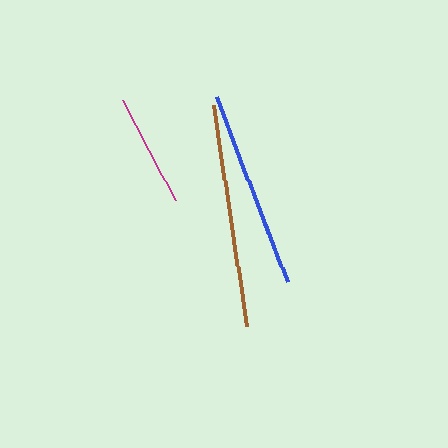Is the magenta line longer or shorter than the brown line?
The brown line is longer than the magenta line.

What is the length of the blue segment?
The blue segment is approximately 198 pixels long.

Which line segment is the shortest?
The magenta line is the shortest at approximately 113 pixels.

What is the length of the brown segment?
The brown segment is approximately 223 pixels long.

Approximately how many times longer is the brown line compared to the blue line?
The brown line is approximately 1.1 times the length of the blue line.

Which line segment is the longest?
The brown line is the longest at approximately 223 pixels.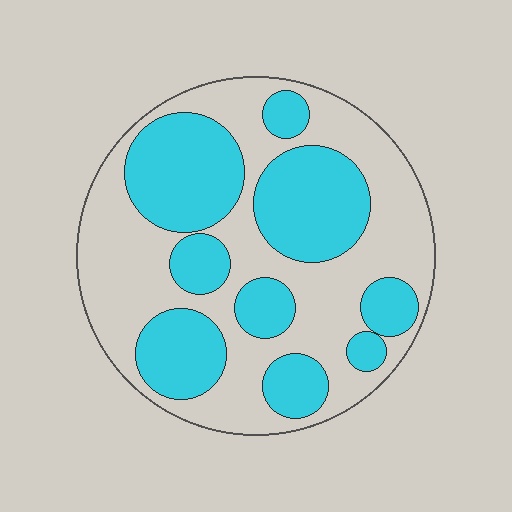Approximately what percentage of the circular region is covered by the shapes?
Approximately 45%.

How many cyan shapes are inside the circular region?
9.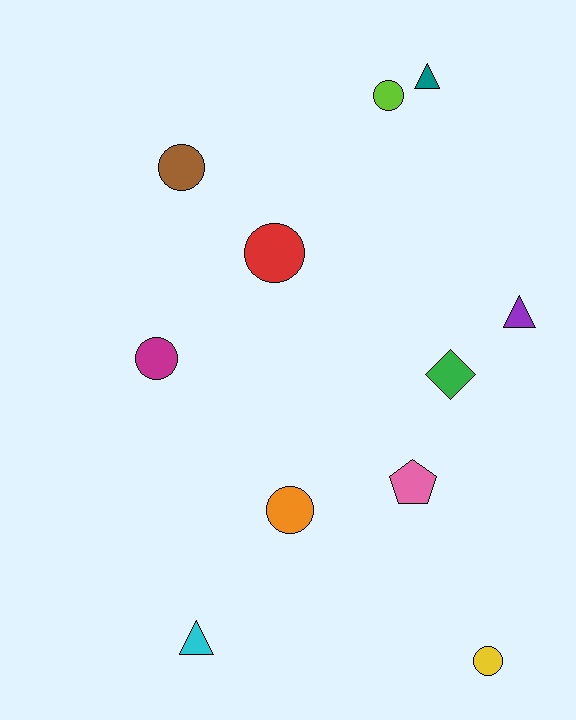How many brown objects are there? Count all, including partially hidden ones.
There is 1 brown object.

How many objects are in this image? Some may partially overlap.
There are 11 objects.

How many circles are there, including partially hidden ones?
There are 6 circles.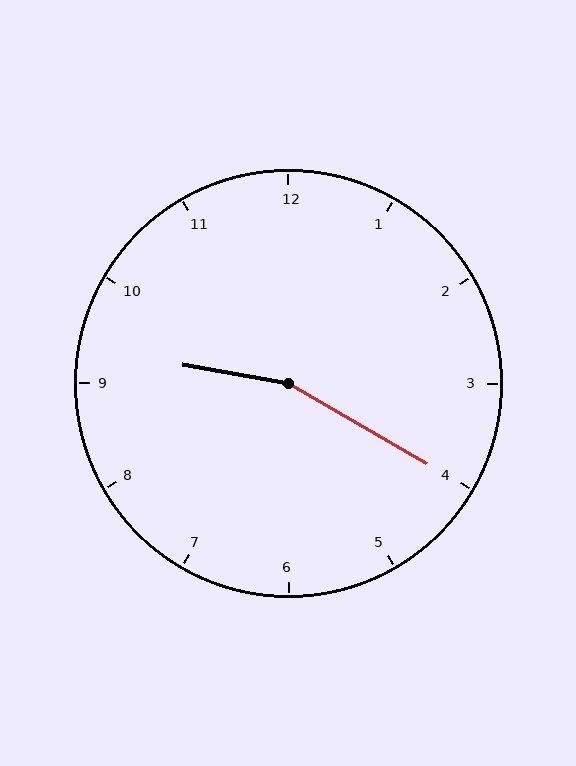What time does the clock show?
9:20.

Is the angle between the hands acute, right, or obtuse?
It is obtuse.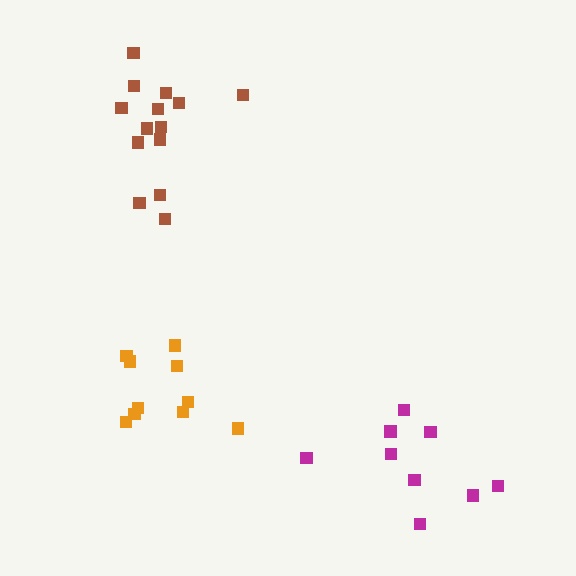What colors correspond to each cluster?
The clusters are colored: orange, brown, magenta.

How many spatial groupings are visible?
There are 3 spatial groupings.